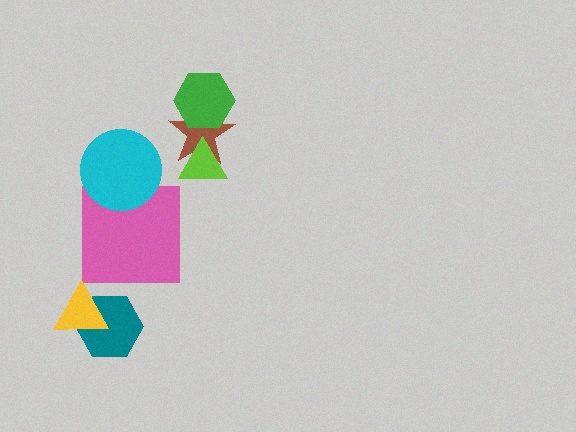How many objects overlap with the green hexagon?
1 object overlaps with the green hexagon.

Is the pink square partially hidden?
Yes, it is partially covered by another shape.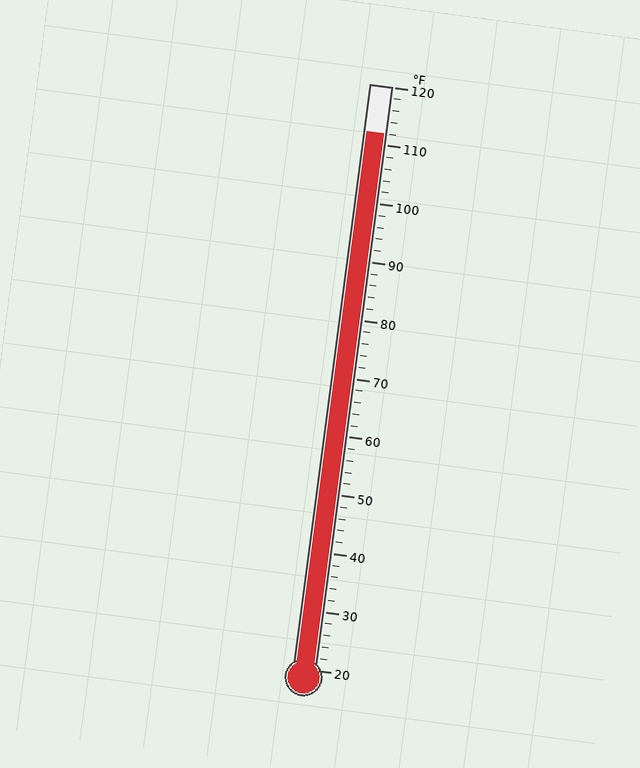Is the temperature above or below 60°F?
The temperature is above 60°F.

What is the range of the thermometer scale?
The thermometer scale ranges from 20°F to 120°F.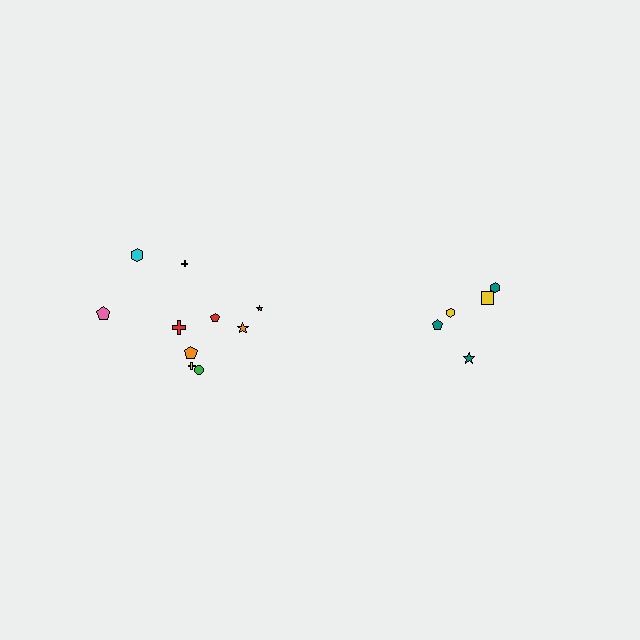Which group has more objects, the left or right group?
The left group.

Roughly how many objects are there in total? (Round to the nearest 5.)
Roughly 15 objects in total.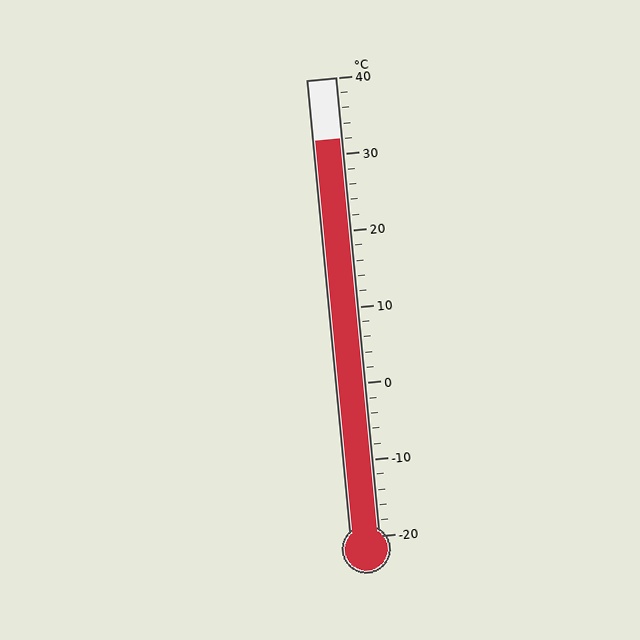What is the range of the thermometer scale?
The thermometer scale ranges from -20°C to 40°C.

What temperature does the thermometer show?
The thermometer shows approximately 32°C.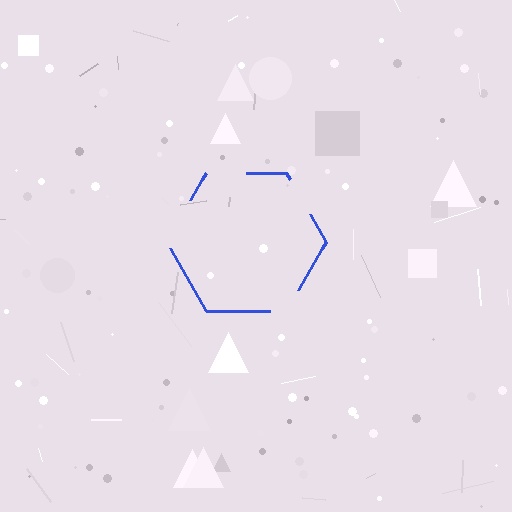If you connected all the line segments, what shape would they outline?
They would outline a hexagon.